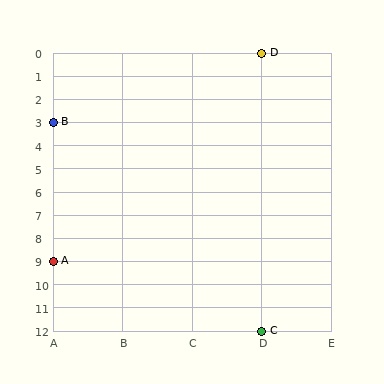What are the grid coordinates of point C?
Point C is at grid coordinates (D, 12).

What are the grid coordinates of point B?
Point B is at grid coordinates (A, 3).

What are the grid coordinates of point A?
Point A is at grid coordinates (A, 9).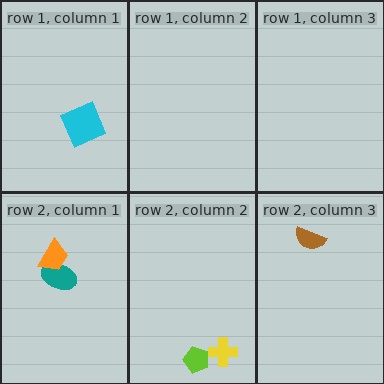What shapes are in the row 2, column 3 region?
The brown semicircle.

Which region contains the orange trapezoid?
The row 2, column 1 region.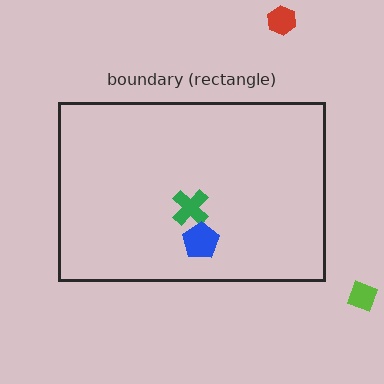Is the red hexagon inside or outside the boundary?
Outside.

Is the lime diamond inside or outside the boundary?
Outside.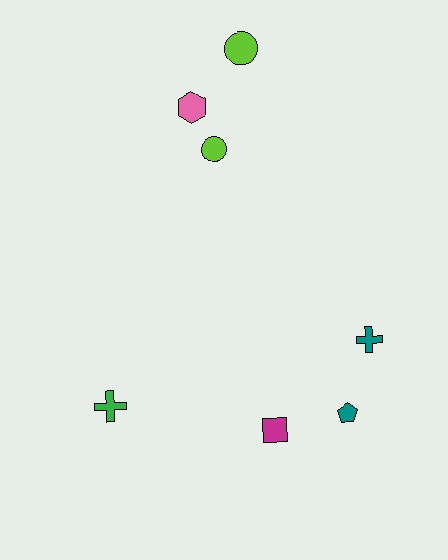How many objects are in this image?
There are 7 objects.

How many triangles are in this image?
There are no triangles.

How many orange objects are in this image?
There are no orange objects.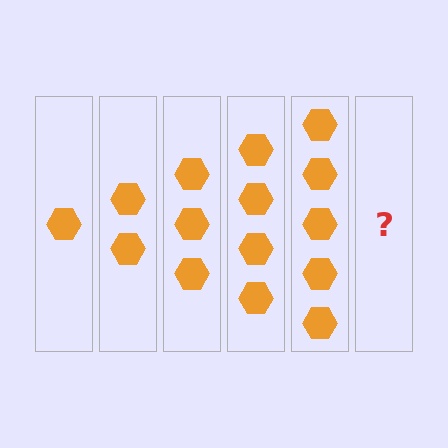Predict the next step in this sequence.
The next step is 6 hexagons.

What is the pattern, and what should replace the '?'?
The pattern is that each step adds one more hexagon. The '?' should be 6 hexagons.